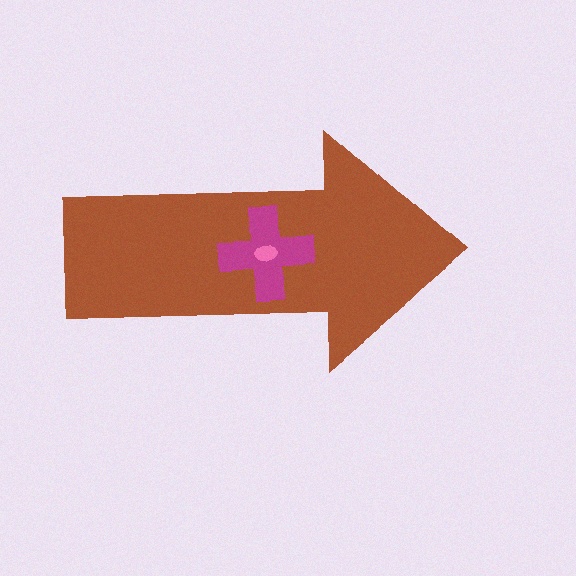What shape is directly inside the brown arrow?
The magenta cross.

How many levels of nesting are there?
3.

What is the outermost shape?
The brown arrow.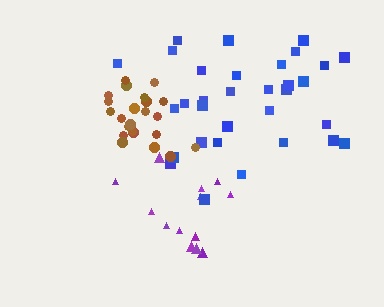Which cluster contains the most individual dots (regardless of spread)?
Blue (32).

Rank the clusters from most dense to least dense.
brown, blue, purple.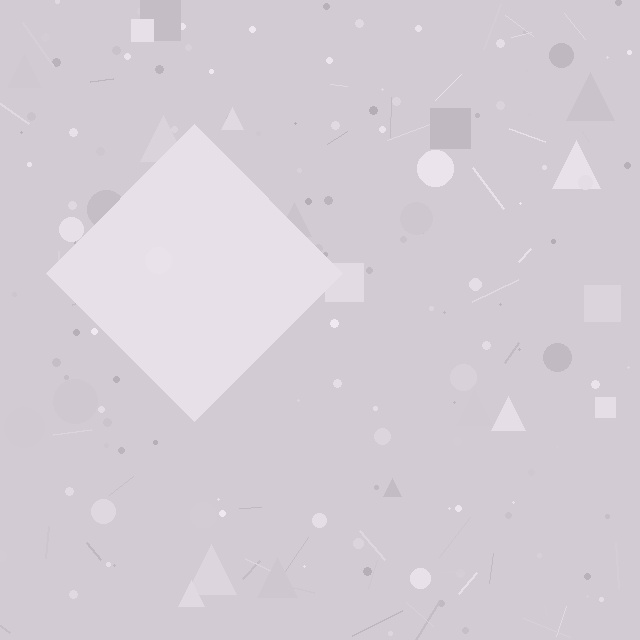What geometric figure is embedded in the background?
A diamond is embedded in the background.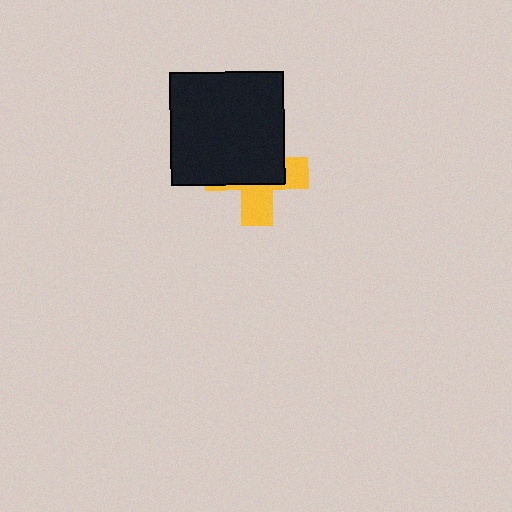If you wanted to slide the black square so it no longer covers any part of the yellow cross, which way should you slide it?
Slide it up — that is the most direct way to separate the two shapes.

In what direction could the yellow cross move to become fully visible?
The yellow cross could move down. That would shift it out from behind the black square entirely.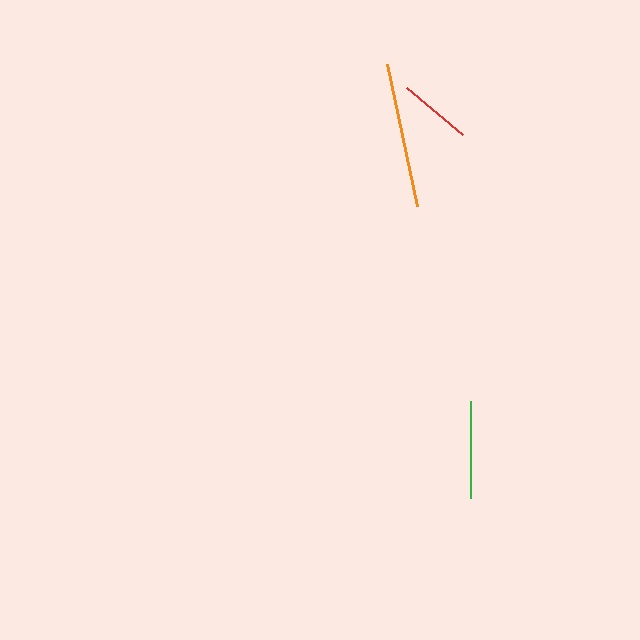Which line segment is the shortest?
The red line is the shortest at approximately 73 pixels.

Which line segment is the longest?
The orange line is the longest at approximately 145 pixels.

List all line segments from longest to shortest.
From longest to shortest: orange, green, red.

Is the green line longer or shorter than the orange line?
The orange line is longer than the green line.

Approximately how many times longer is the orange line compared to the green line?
The orange line is approximately 1.5 times the length of the green line.